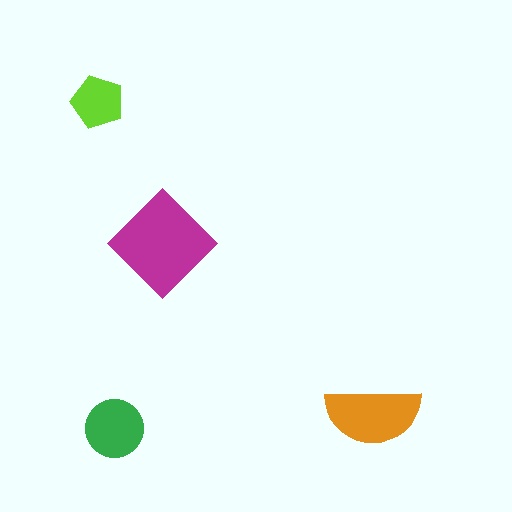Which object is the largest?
The magenta diamond.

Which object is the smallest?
The lime pentagon.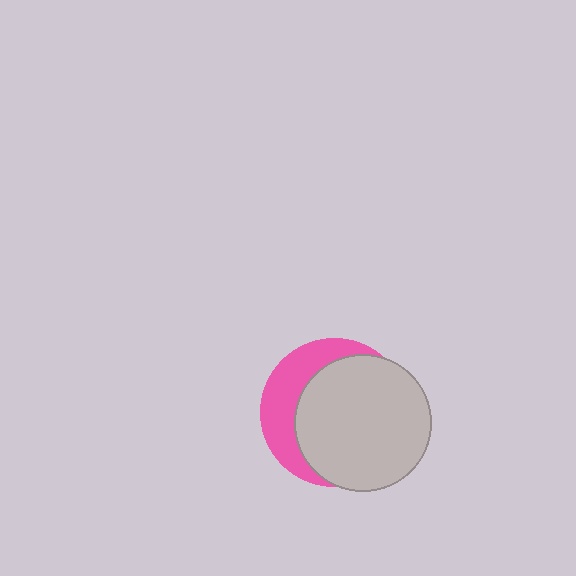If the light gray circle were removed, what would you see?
You would see the complete pink circle.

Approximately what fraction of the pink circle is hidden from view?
Roughly 68% of the pink circle is hidden behind the light gray circle.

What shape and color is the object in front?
The object in front is a light gray circle.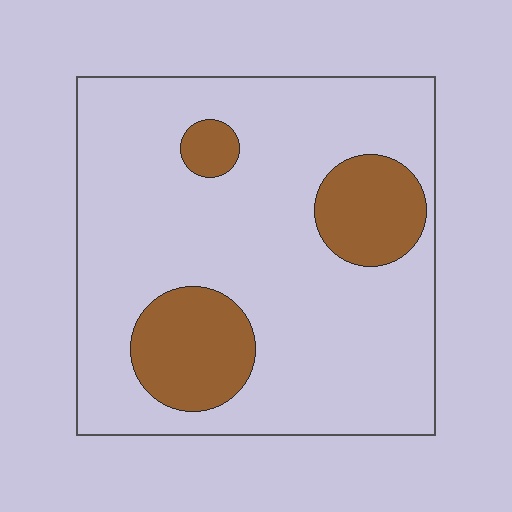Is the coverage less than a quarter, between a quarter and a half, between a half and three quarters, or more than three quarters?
Less than a quarter.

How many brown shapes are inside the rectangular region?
3.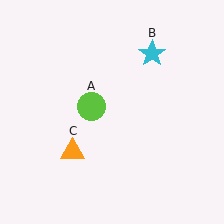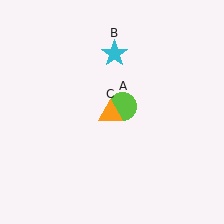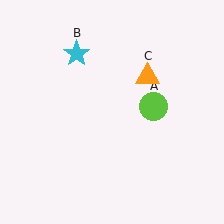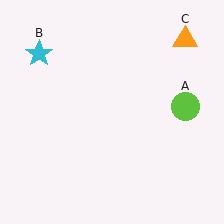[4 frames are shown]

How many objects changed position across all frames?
3 objects changed position: lime circle (object A), cyan star (object B), orange triangle (object C).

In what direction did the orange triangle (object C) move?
The orange triangle (object C) moved up and to the right.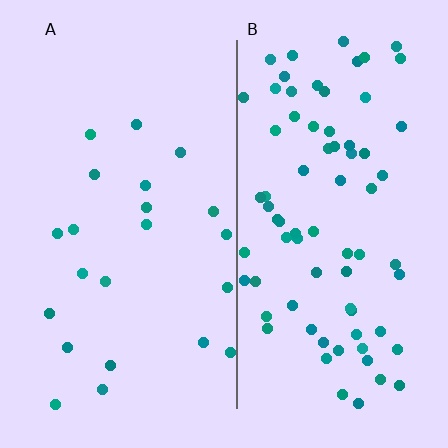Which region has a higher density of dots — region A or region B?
B (the right).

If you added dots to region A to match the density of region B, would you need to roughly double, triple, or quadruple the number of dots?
Approximately quadruple.